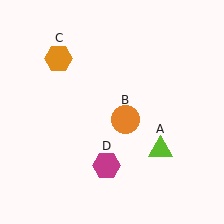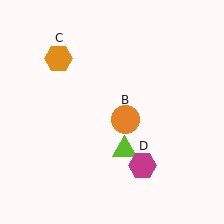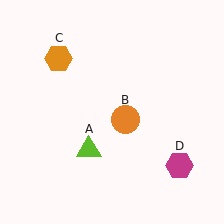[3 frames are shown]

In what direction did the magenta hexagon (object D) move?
The magenta hexagon (object D) moved right.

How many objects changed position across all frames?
2 objects changed position: lime triangle (object A), magenta hexagon (object D).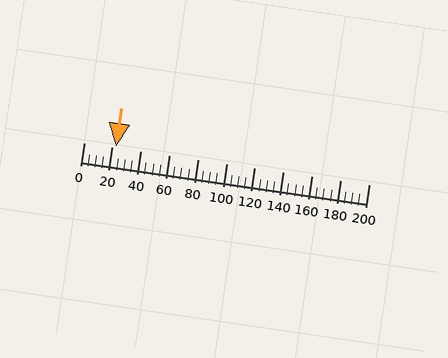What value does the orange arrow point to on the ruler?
The orange arrow points to approximately 22.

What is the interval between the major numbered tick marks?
The major tick marks are spaced 20 units apart.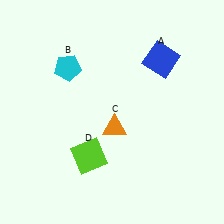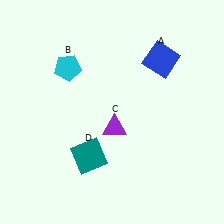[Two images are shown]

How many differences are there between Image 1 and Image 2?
There are 2 differences between the two images.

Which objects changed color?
C changed from orange to purple. D changed from lime to teal.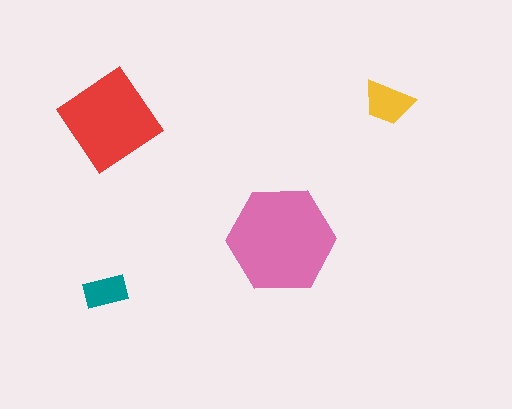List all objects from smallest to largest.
The teal rectangle, the yellow trapezoid, the red diamond, the pink hexagon.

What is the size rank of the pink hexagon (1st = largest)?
1st.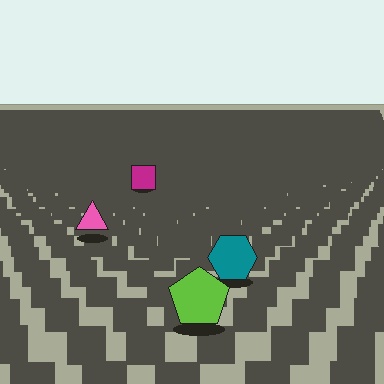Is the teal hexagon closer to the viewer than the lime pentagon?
No. The lime pentagon is closer — you can tell from the texture gradient: the ground texture is coarser near it.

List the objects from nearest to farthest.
From nearest to farthest: the lime pentagon, the teal hexagon, the pink triangle, the magenta square.